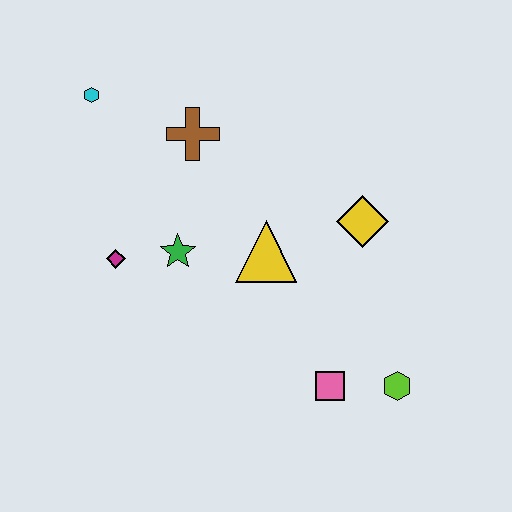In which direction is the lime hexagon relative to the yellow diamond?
The lime hexagon is below the yellow diamond.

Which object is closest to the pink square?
The lime hexagon is closest to the pink square.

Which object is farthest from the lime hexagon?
The cyan hexagon is farthest from the lime hexagon.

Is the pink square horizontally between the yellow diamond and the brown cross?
Yes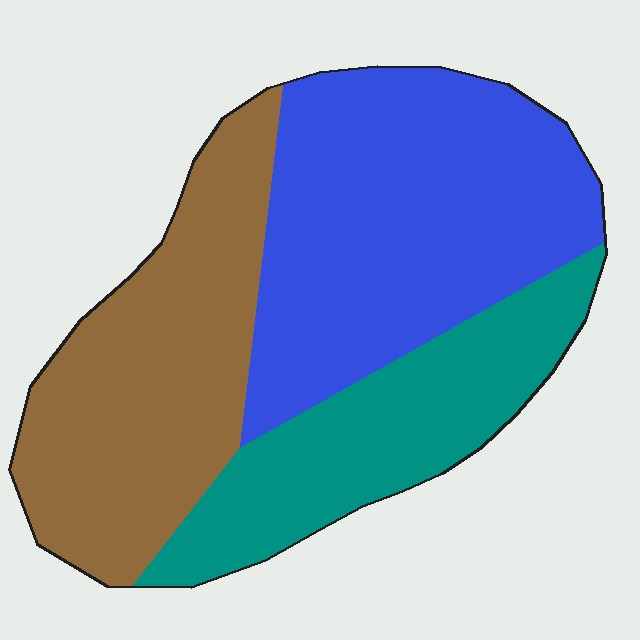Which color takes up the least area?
Teal, at roughly 25%.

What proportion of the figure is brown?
Brown takes up between a quarter and a half of the figure.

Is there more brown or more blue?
Blue.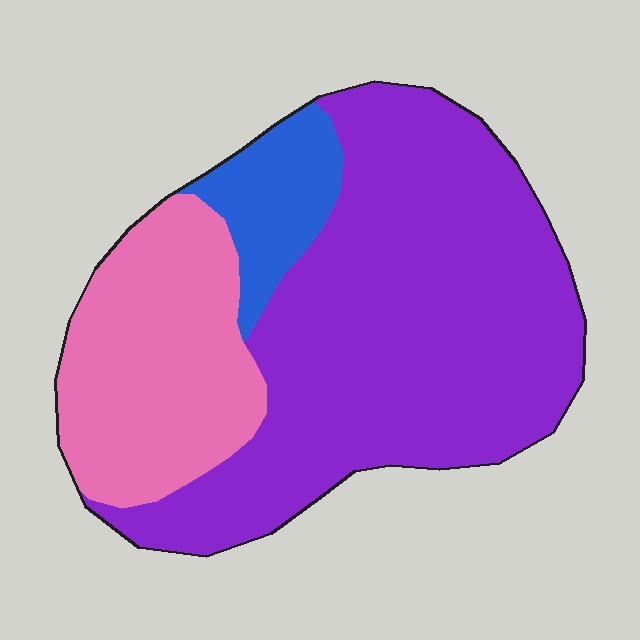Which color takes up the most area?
Purple, at roughly 65%.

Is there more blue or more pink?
Pink.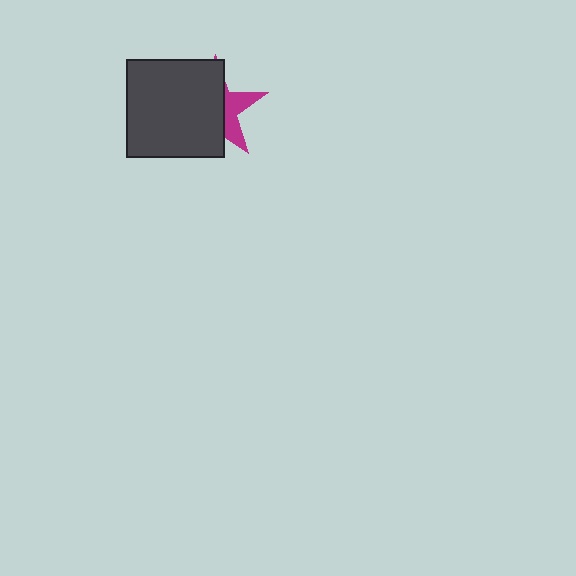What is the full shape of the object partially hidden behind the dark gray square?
The partially hidden object is a magenta star.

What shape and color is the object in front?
The object in front is a dark gray square.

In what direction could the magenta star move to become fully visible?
The magenta star could move right. That would shift it out from behind the dark gray square entirely.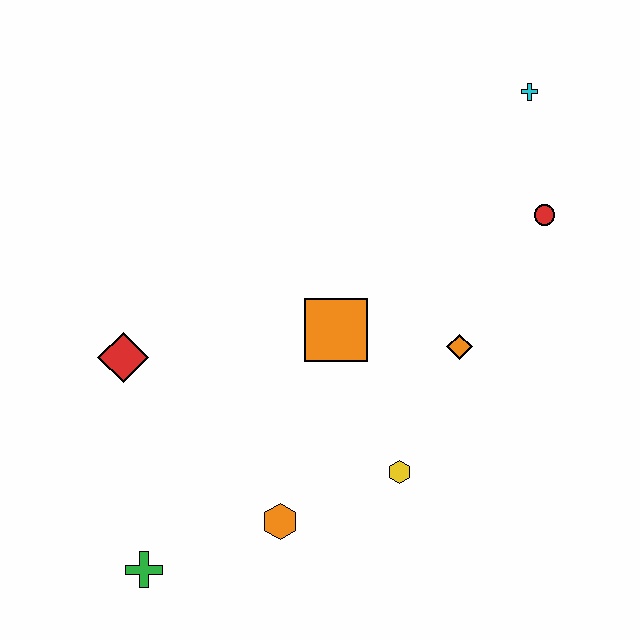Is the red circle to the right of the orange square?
Yes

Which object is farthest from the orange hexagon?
The cyan cross is farthest from the orange hexagon.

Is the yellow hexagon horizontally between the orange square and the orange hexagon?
No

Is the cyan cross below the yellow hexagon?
No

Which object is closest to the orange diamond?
The orange square is closest to the orange diamond.